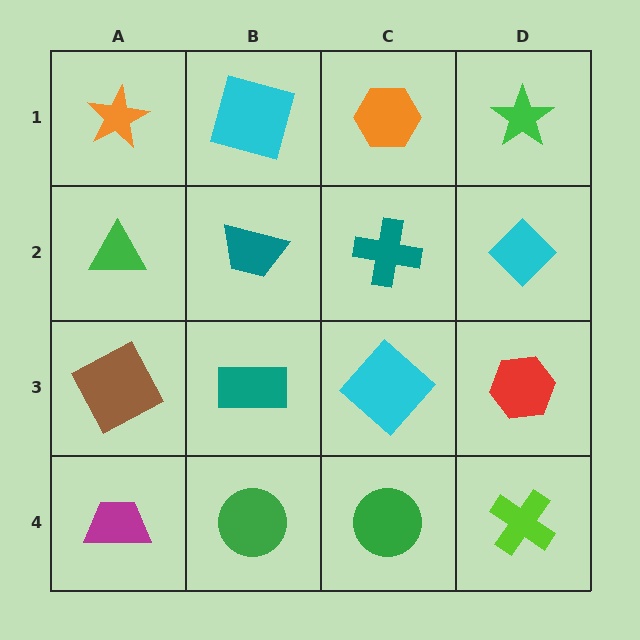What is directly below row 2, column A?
A brown square.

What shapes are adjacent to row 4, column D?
A red hexagon (row 3, column D), a green circle (row 4, column C).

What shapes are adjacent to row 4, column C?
A cyan diamond (row 3, column C), a green circle (row 4, column B), a lime cross (row 4, column D).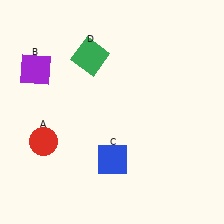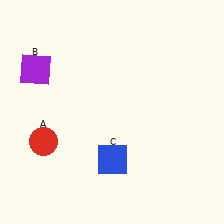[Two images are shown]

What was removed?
The green square (D) was removed in Image 2.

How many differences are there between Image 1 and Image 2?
There is 1 difference between the two images.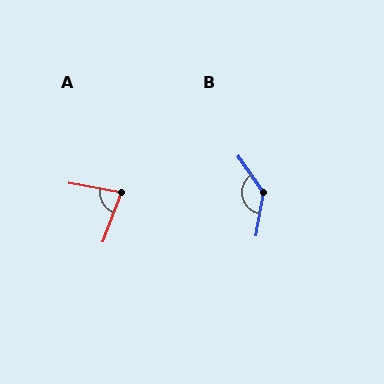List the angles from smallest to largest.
A (80°), B (135°).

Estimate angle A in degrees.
Approximately 80 degrees.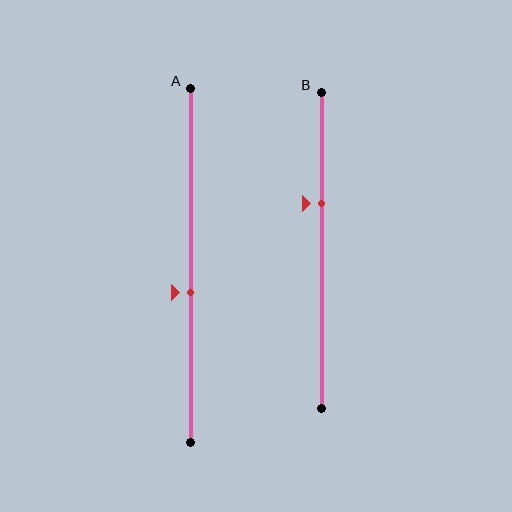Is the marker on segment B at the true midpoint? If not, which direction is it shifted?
No, the marker on segment B is shifted upward by about 15% of the segment length.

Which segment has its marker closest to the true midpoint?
Segment A has its marker closest to the true midpoint.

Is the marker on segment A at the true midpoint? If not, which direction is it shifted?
No, the marker on segment A is shifted downward by about 8% of the segment length.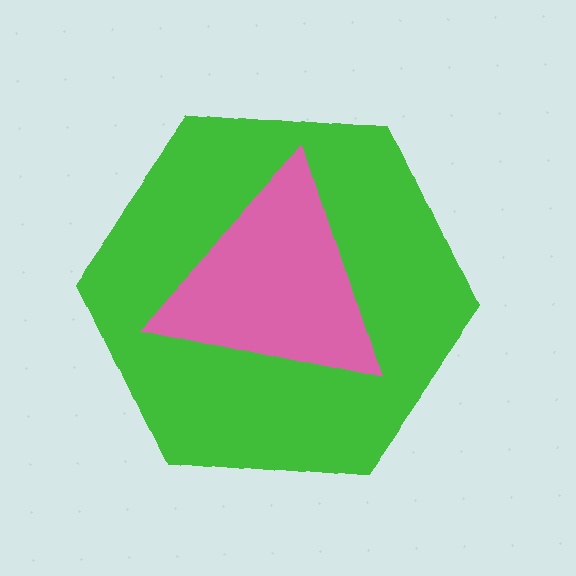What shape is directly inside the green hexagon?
The pink triangle.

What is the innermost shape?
The pink triangle.